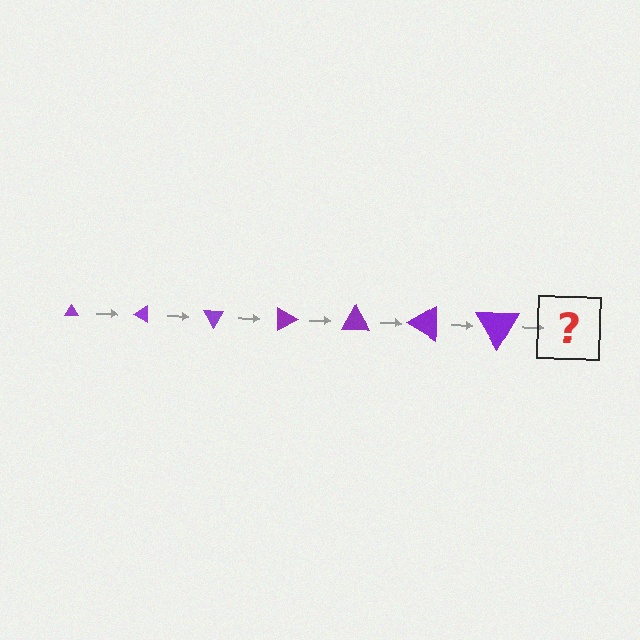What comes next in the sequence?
The next element should be a triangle, larger than the previous one and rotated 210 degrees from the start.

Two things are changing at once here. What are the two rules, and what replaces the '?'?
The two rules are that the triangle grows larger each step and it rotates 30 degrees each step. The '?' should be a triangle, larger than the previous one and rotated 210 degrees from the start.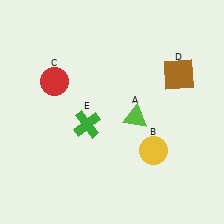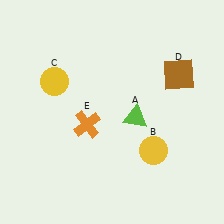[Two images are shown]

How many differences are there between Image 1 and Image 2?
There are 2 differences between the two images.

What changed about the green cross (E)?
In Image 1, E is green. In Image 2, it changed to orange.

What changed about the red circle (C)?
In Image 1, C is red. In Image 2, it changed to yellow.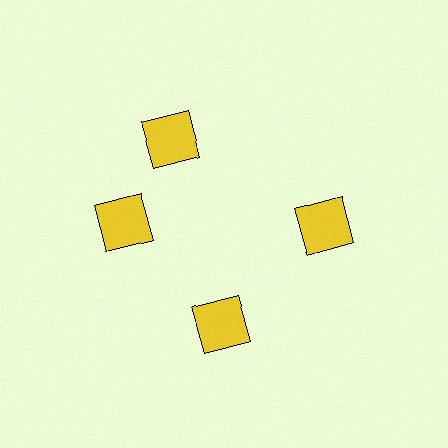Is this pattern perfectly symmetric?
No. The 4 yellow squares are arranged in a ring, but one element near the 12 o'clock position is rotated out of alignment along the ring, breaking the 4-fold rotational symmetry.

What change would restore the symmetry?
The symmetry would be restored by rotating it back into even spacing with its neighbors so that all 4 squares sit at equal angles and equal distance from the center.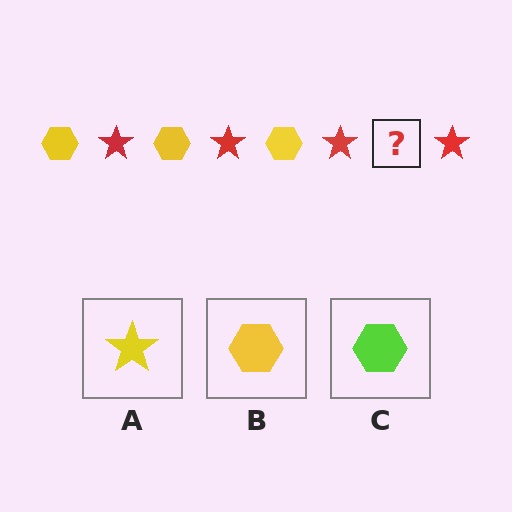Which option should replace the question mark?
Option B.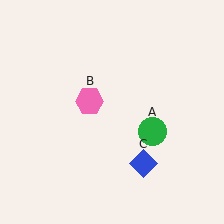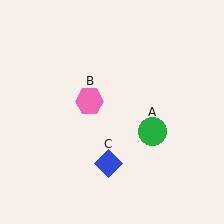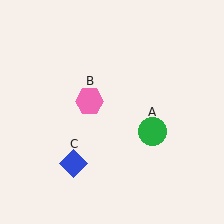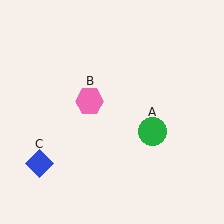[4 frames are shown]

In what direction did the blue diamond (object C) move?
The blue diamond (object C) moved left.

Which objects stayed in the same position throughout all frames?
Green circle (object A) and pink hexagon (object B) remained stationary.